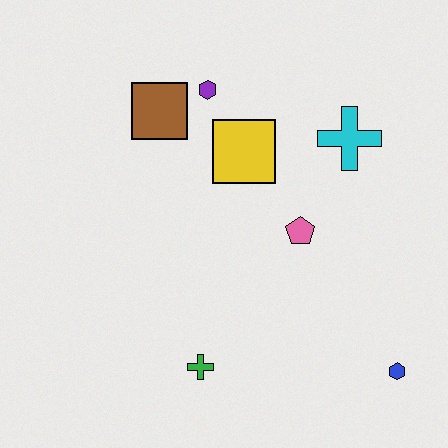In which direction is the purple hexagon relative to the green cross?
The purple hexagon is above the green cross.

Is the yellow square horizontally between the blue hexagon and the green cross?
Yes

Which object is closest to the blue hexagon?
The pink pentagon is closest to the blue hexagon.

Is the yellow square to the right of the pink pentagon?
No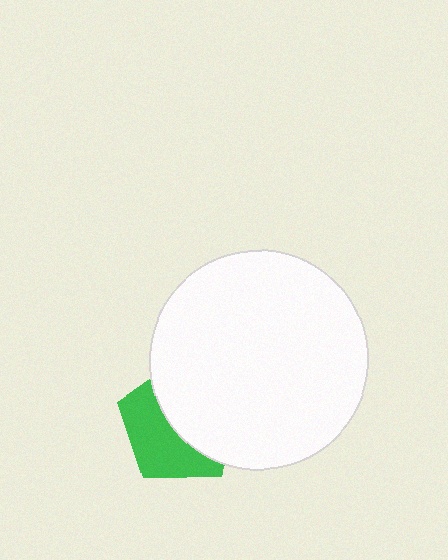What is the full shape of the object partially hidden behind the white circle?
The partially hidden object is a green pentagon.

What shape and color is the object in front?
The object in front is a white circle.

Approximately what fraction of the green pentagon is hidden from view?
Roughly 54% of the green pentagon is hidden behind the white circle.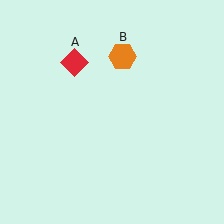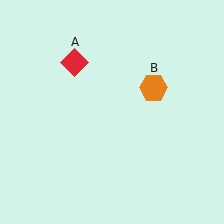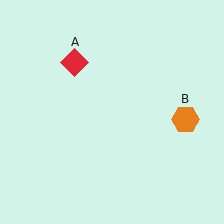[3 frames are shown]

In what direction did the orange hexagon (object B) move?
The orange hexagon (object B) moved down and to the right.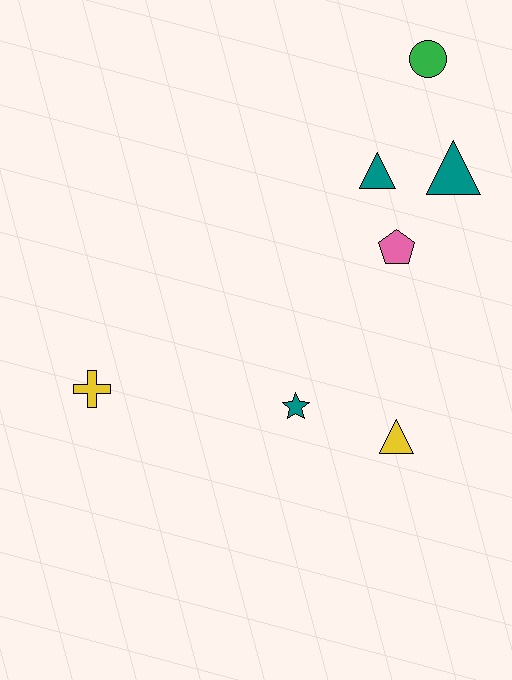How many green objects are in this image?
There is 1 green object.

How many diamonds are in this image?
There are no diamonds.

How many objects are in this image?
There are 7 objects.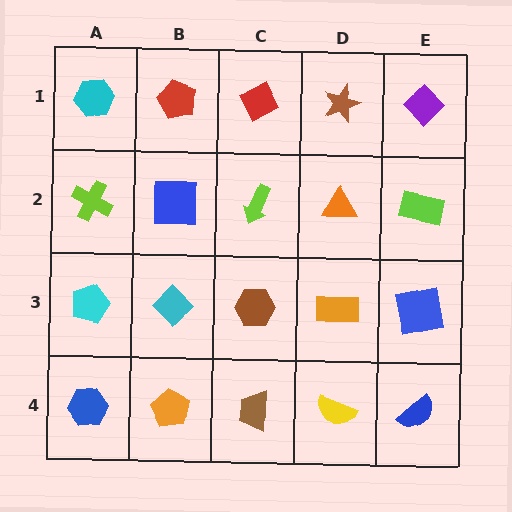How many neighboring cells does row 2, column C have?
4.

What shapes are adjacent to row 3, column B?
A blue square (row 2, column B), an orange pentagon (row 4, column B), a cyan pentagon (row 3, column A), a brown hexagon (row 3, column C).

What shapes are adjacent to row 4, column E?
A blue square (row 3, column E), a yellow semicircle (row 4, column D).